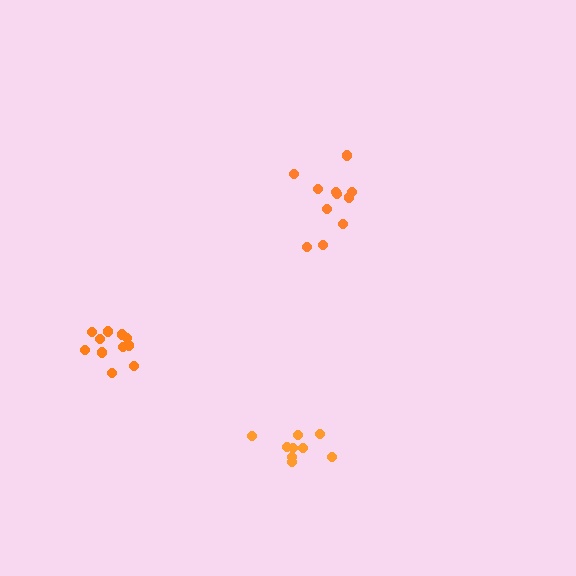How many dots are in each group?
Group 1: 11 dots, Group 2: 11 dots, Group 3: 9 dots (31 total).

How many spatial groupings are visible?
There are 3 spatial groupings.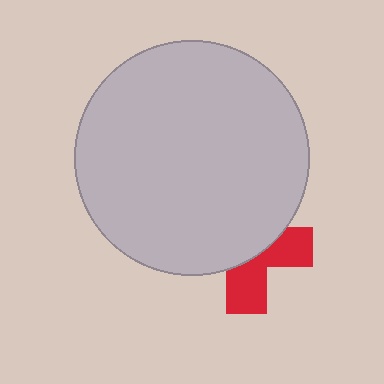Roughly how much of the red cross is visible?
A small part of it is visible (roughly 41%).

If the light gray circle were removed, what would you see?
You would see the complete red cross.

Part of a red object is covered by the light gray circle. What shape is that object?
It is a cross.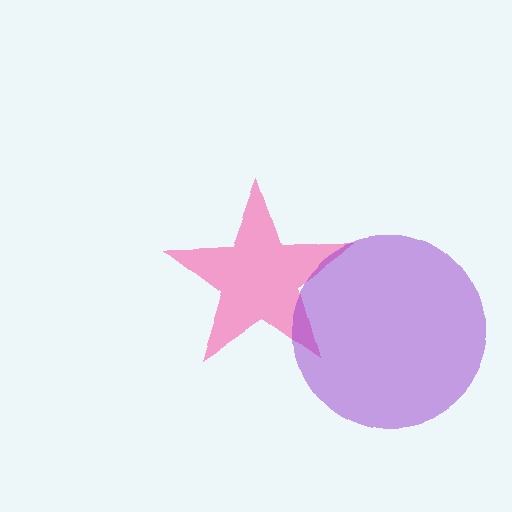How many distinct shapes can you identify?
There are 2 distinct shapes: a pink star, a purple circle.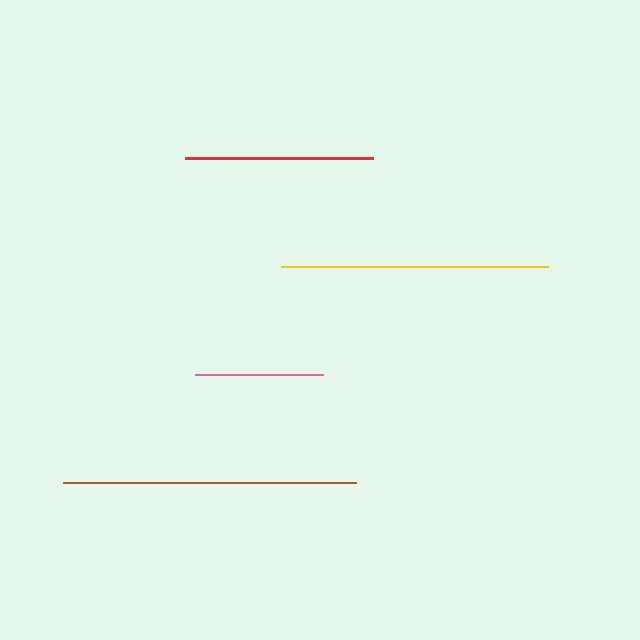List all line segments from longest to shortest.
From longest to shortest: brown, yellow, red, pink.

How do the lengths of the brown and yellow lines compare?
The brown and yellow lines are approximately the same length.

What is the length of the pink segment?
The pink segment is approximately 128 pixels long.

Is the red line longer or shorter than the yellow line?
The yellow line is longer than the red line.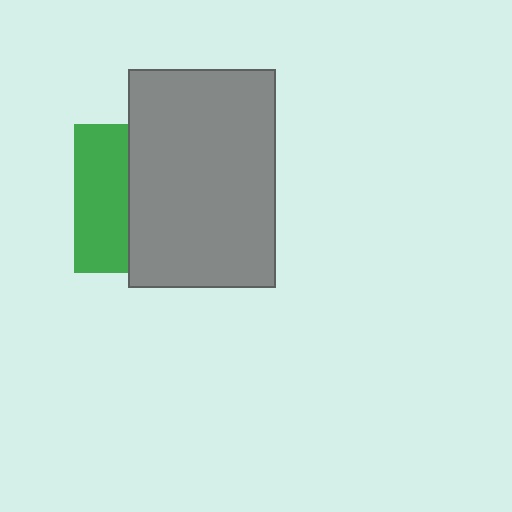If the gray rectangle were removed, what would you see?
You would see the complete green square.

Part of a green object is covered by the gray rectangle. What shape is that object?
It is a square.